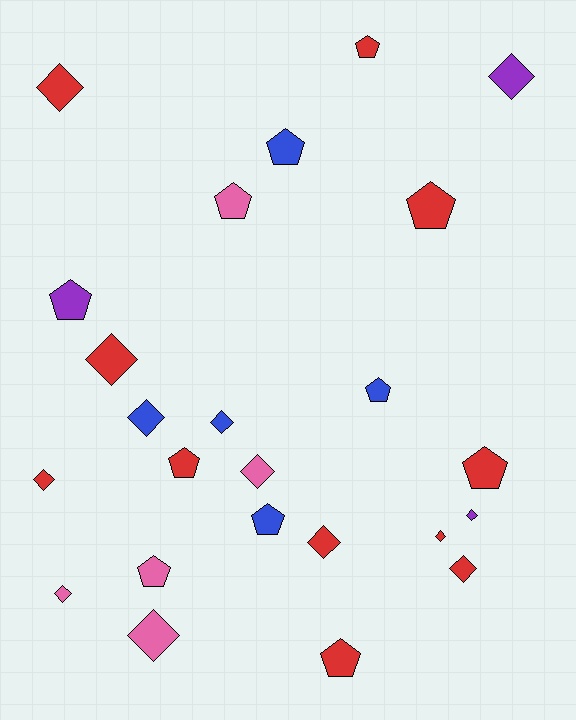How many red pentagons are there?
There are 5 red pentagons.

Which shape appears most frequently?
Diamond, with 13 objects.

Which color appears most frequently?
Red, with 11 objects.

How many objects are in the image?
There are 24 objects.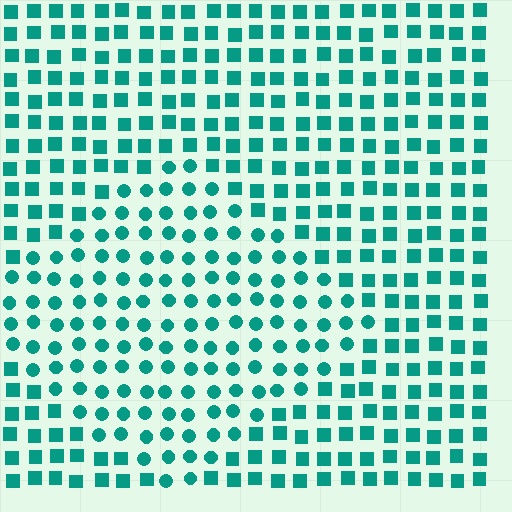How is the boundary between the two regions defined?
The boundary is defined by a change in element shape: circles inside vs. squares outside. All elements share the same color and spacing.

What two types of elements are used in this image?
The image uses circles inside the diamond region and squares outside it.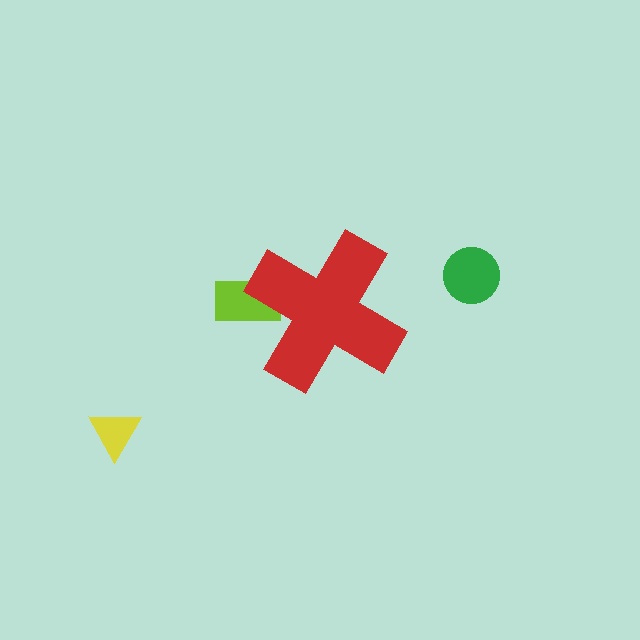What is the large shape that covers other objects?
A red cross.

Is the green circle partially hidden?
No, the green circle is fully visible.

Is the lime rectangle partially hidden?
Yes, the lime rectangle is partially hidden behind the red cross.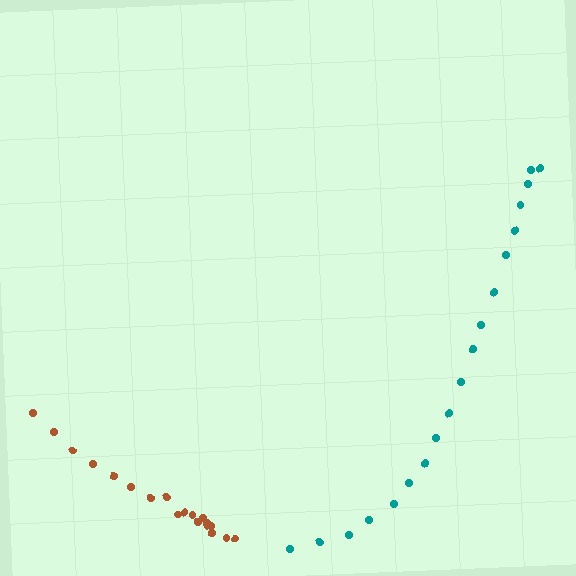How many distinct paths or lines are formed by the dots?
There are 2 distinct paths.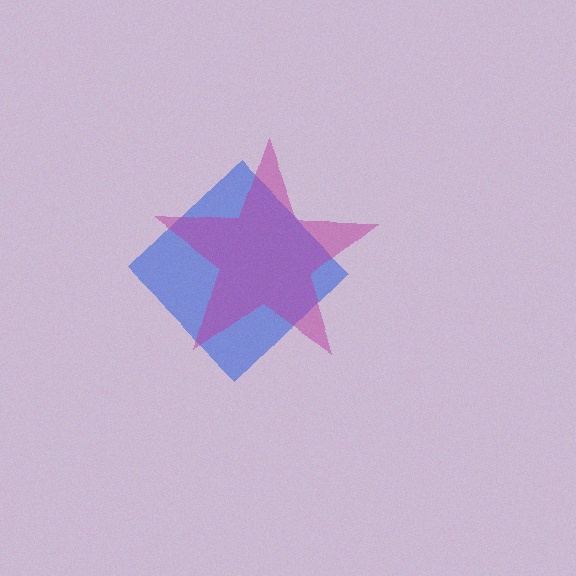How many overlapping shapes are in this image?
There are 2 overlapping shapes in the image.